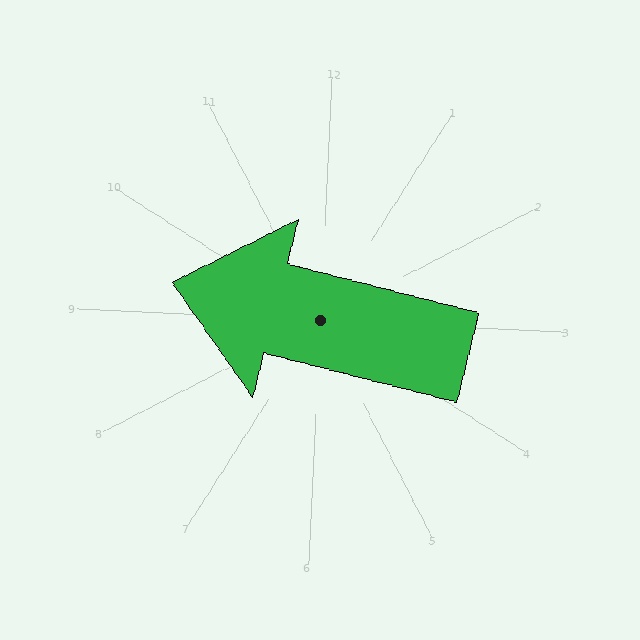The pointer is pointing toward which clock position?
Roughly 9 o'clock.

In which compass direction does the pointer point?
West.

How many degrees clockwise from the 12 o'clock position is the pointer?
Approximately 282 degrees.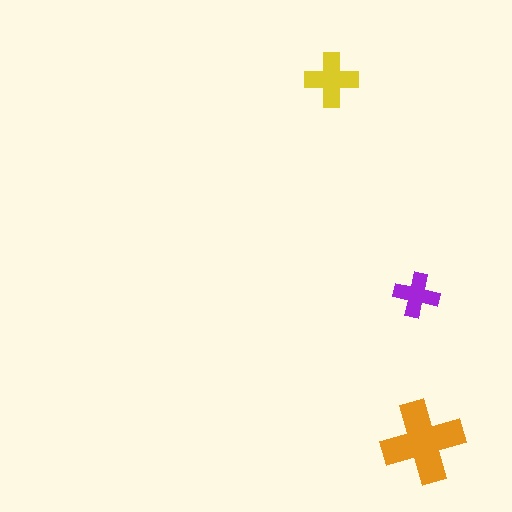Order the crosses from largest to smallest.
the orange one, the yellow one, the purple one.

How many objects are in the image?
There are 3 objects in the image.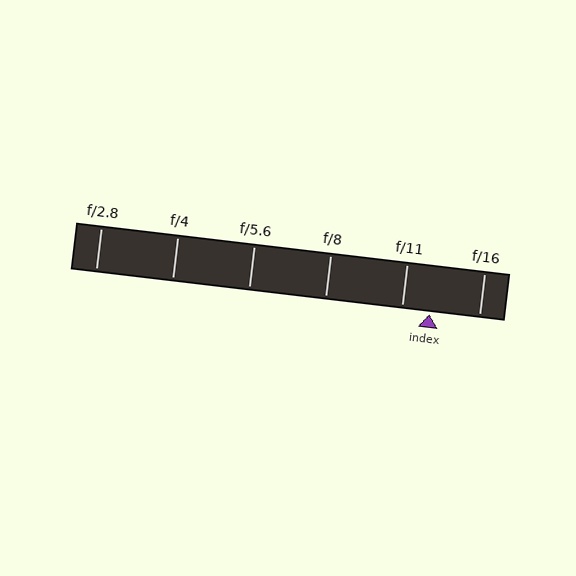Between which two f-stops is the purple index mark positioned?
The index mark is between f/11 and f/16.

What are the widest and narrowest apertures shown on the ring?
The widest aperture shown is f/2.8 and the narrowest is f/16.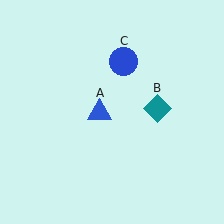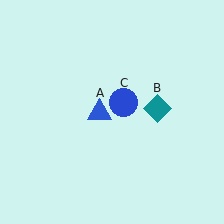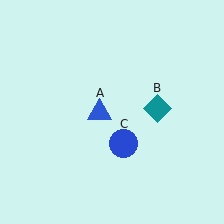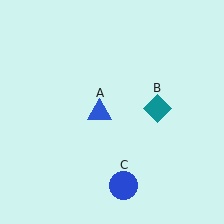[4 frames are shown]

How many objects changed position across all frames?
1 object changed position: blue circle (object C).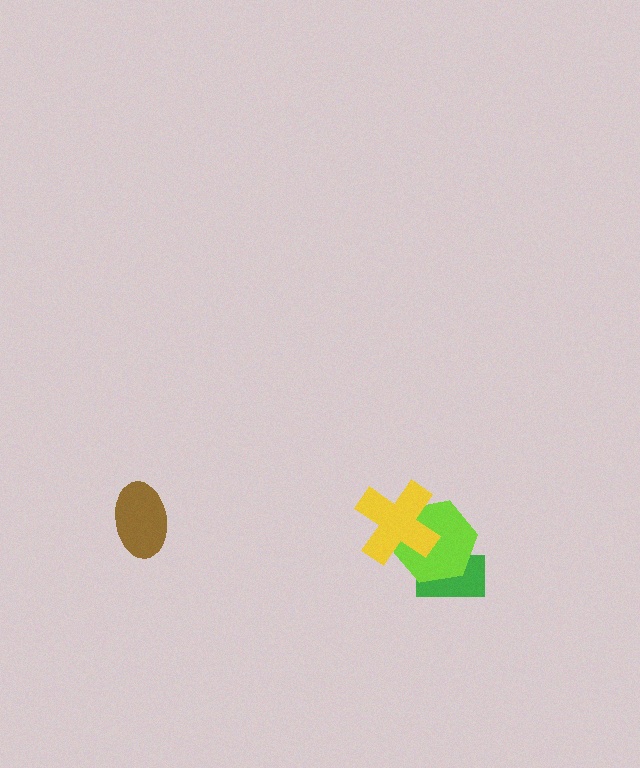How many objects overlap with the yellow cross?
1 object overlaps with the yellow cross.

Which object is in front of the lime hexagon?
The yellow cross is in front of the lime hexagon.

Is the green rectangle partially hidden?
Yes, it is partially covered by another shape.